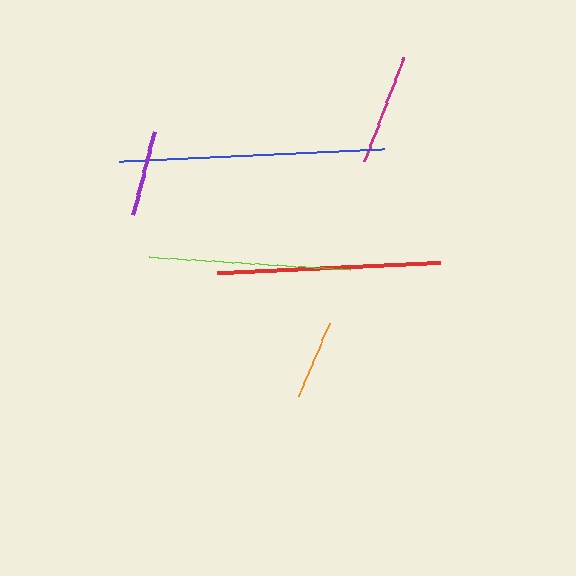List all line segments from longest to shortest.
From longest to shortest: blue, red, lime, magenta, purple, orange.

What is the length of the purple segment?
The purple segment is approximately 86 pixels long.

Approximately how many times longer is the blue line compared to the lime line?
The blue line is approximately 1.3 times the length of the lime line.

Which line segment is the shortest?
The orange line is the shortest at approximately 79 pixels.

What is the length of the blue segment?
The blue segment is approximately 265 pixels long.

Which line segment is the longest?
The blue line is the longest at approximately 265 pixels.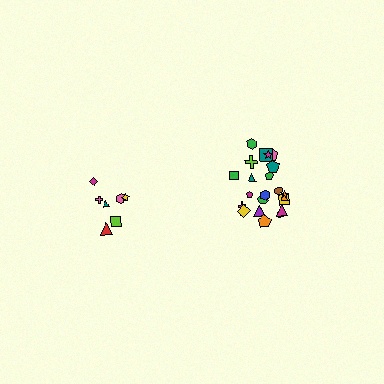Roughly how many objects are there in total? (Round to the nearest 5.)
Roughly 30 objects in total.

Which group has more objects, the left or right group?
The right group.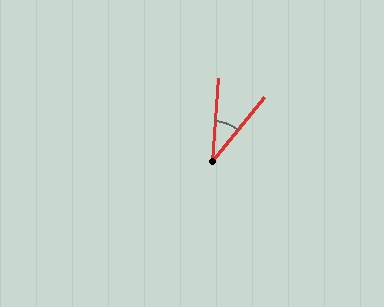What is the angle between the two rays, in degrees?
Approximately 36 degrees.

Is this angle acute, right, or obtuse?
It is acute.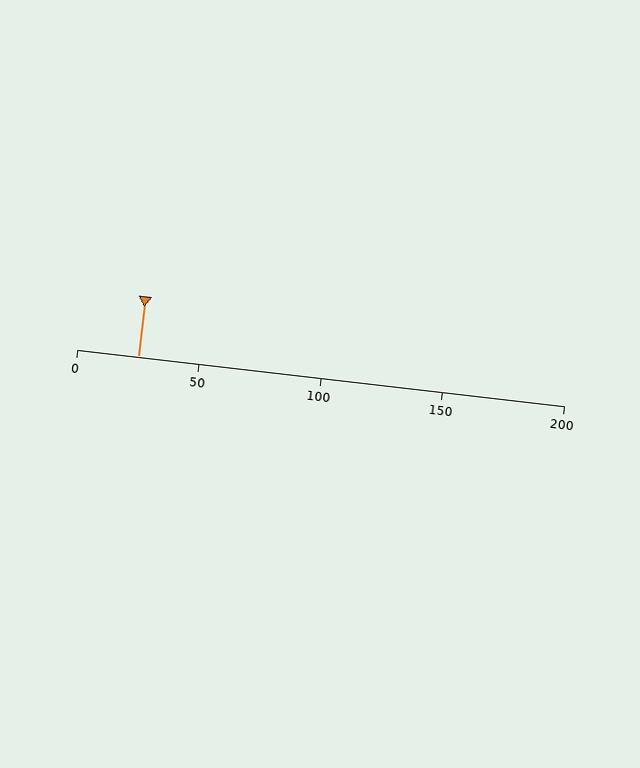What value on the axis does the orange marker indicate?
The marker indicates approximately 25.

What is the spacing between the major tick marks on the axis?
The major ticks are spaced 50 apart.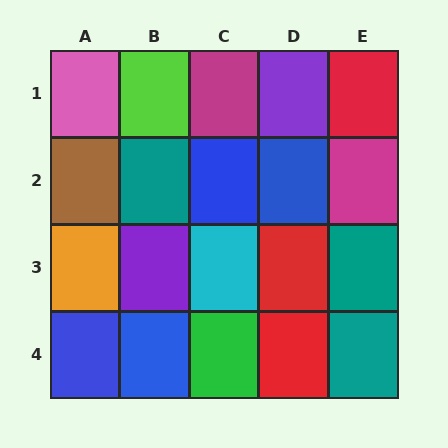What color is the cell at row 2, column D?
Blue.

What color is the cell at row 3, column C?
Cyan.